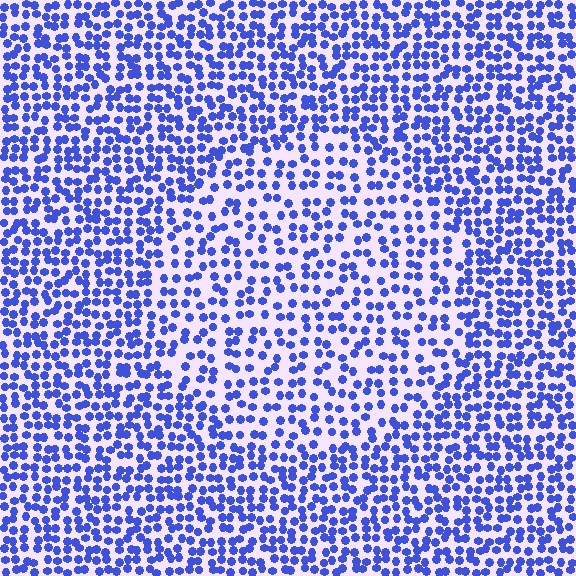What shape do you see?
I see a circle.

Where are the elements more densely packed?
The elements are more densely packed outside the circle boundary.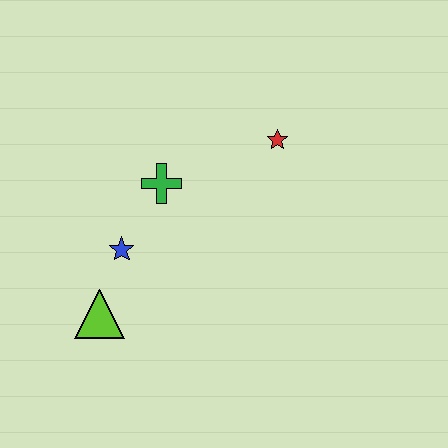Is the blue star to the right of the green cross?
No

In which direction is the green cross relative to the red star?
The green cross is to the left of the red star.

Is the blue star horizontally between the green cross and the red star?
No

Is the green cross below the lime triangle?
No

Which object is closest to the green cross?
The blue star is closest to the green cross.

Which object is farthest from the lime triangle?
The red star is farthest from the lime triangle.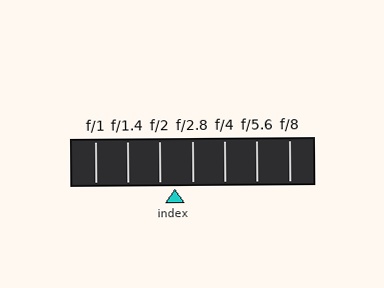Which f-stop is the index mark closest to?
The index mark is closest to f/2.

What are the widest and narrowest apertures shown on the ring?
The widest aperture shown is f/1 and the narrowest is f/8.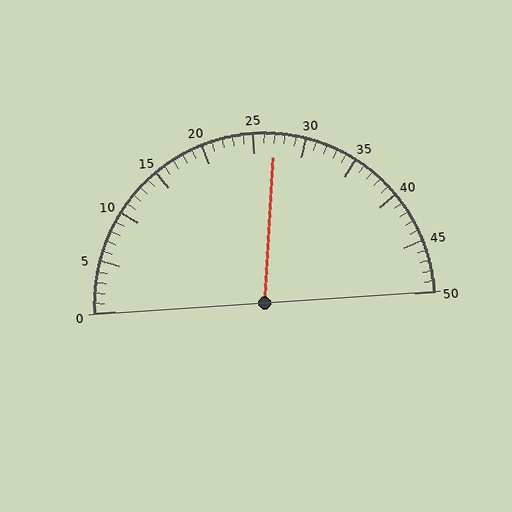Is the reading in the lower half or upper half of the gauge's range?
The reading is in the upper half of the range (0 to 50).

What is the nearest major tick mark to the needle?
The nearest major tick mark is 25.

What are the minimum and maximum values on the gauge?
The gauge ranges from 0 to 50.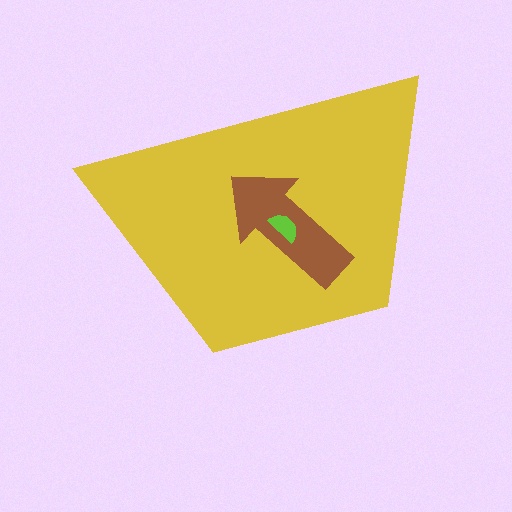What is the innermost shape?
The lime semicircle.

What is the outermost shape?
The yellow trapezoid.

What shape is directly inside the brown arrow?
The lime semicircle.